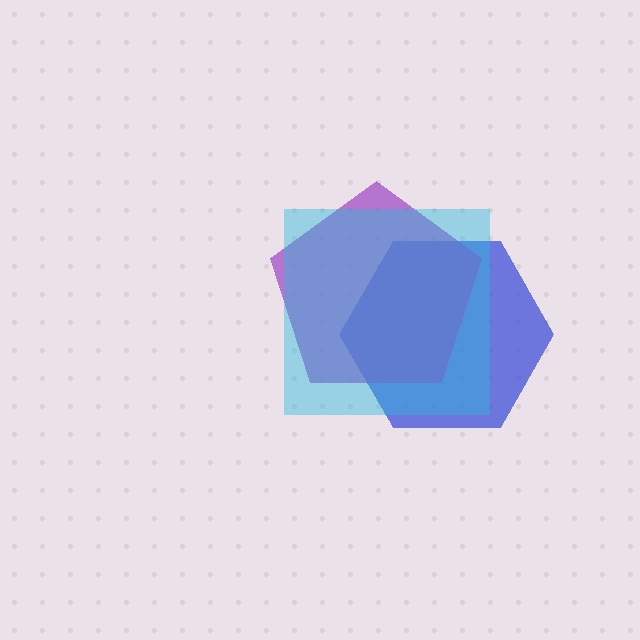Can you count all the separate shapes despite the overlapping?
Yes, there are 3 separate shapes.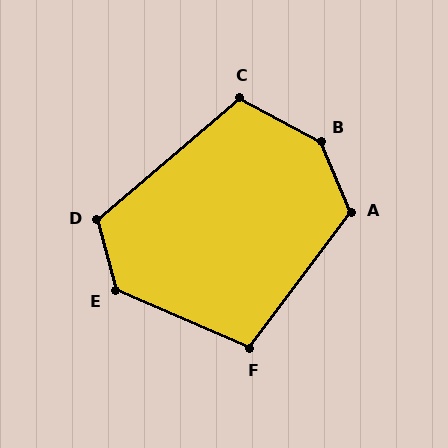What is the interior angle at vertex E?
Approximately 128 degrees (obtuse).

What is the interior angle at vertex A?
Approximately 121 degrees (obtuse).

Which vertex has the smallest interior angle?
F, at approximately 103 degrees.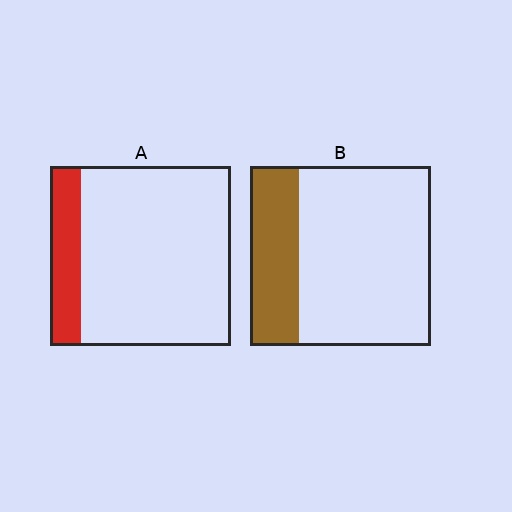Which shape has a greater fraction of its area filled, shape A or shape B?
Shape B.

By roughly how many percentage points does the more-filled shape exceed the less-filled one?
By roughly 10 percentage points (B over A).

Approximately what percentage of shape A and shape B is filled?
A is approximately 15% and B is approximately 25%.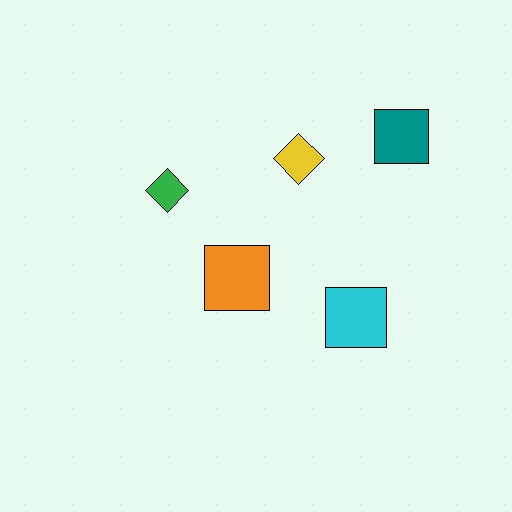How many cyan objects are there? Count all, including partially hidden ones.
There is 1 cyan object.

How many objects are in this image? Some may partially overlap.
There are 5 objects.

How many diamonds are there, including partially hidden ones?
There are 2 diamonds.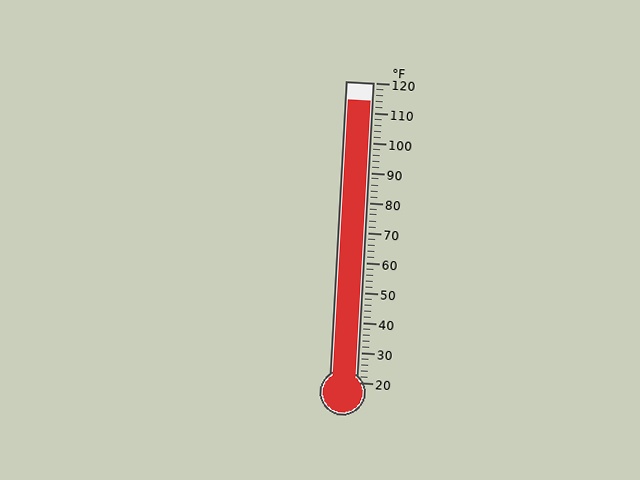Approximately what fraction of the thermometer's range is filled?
The thermometer is filled to approximately 95% of its range.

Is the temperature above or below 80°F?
The temperature is above 80°F.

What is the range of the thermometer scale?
The thermometer scale ranges from 20°F to 120°F.